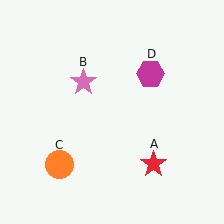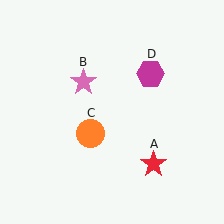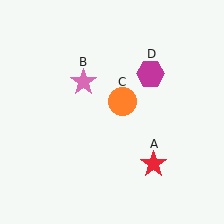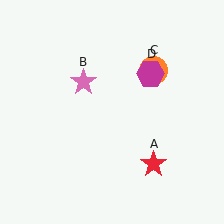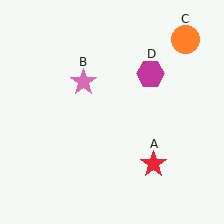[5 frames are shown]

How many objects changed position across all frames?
1 object changed position: orange circle (object C).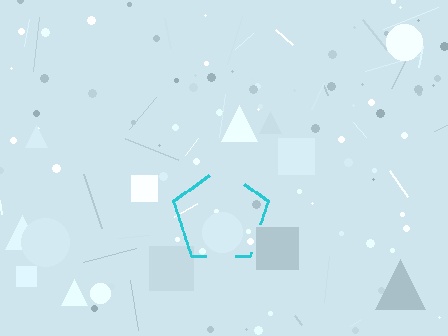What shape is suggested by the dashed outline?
The dashed outline suggests a pentagon.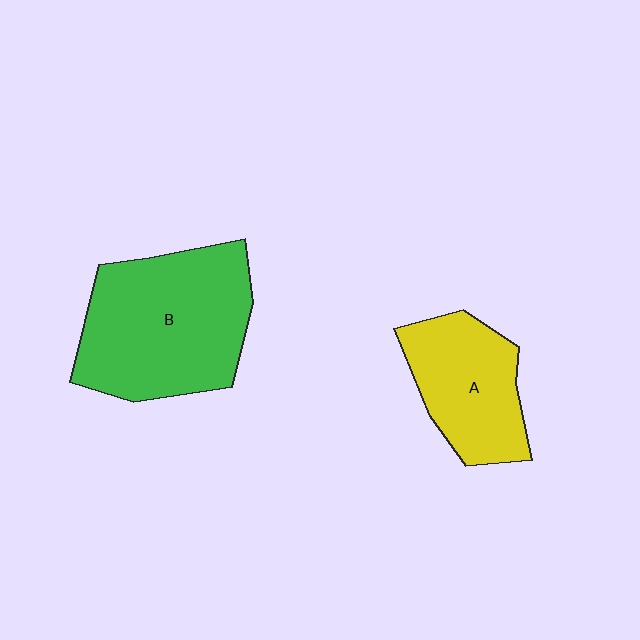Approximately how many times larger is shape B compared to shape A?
Approximately 1.6 times.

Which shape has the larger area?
Shape B (green).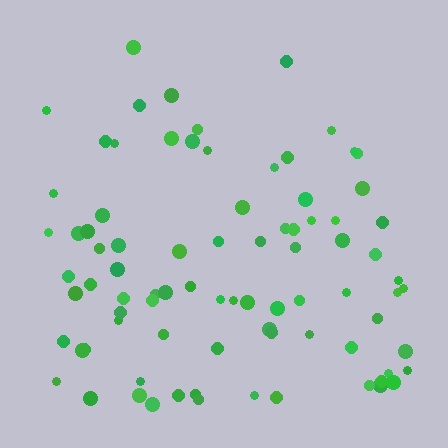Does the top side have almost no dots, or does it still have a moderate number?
Still a moderate number, just noticeably fewer than the bottom.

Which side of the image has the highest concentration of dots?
The bottom.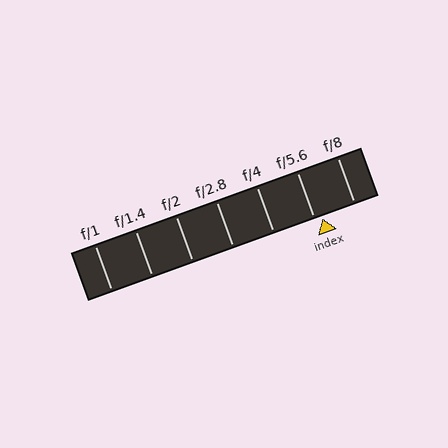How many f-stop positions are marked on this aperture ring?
There are 7 f-stop positions marked.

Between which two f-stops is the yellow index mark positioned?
The index mark is between f/5.6 and f/8.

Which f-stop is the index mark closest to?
The index mark is closest to f/5.6.